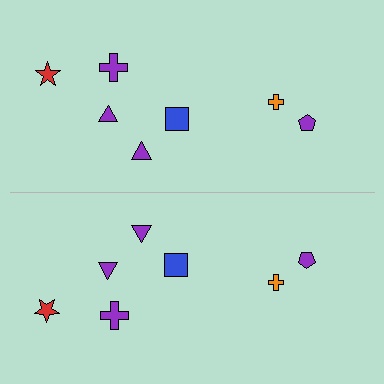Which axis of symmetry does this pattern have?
The pattern has a horizontal axis of symmetry running through the center of the image.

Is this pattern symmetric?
Yes, this pattern has bilateral (reflection) symmetry.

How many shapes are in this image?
There are 14 shapes in this image.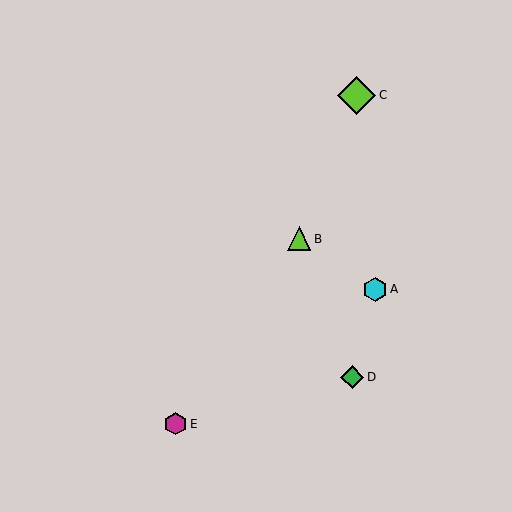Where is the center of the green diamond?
The center of the green diamond is at (352, 377).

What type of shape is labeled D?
Shape D is a green diamond.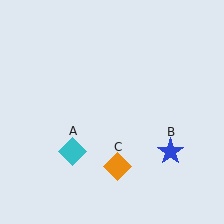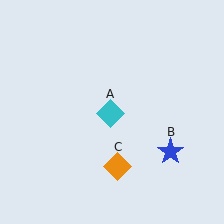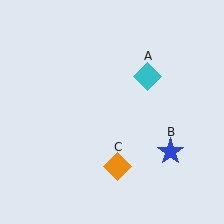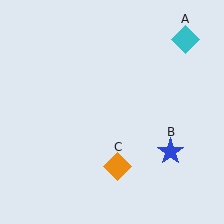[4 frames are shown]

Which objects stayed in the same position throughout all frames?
Blue star (object B) and orange diamond (object C) remained stationary.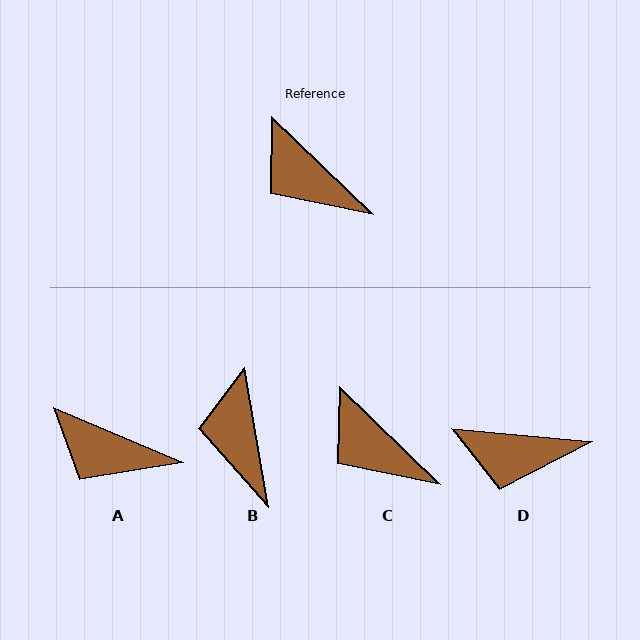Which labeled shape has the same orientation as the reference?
C.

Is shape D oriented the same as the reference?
No, it is off by about 39 degrees.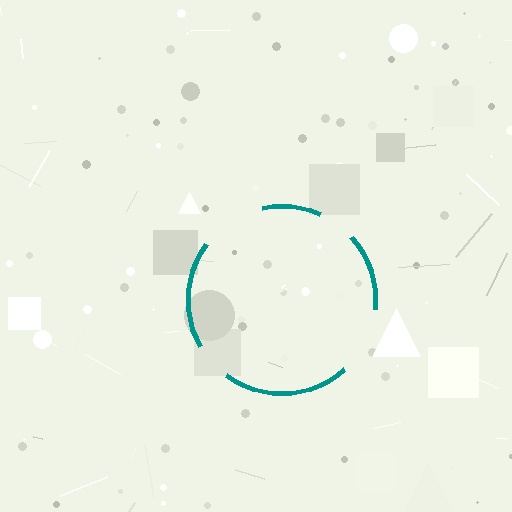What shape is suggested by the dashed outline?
The dashed outline suggests a circle.